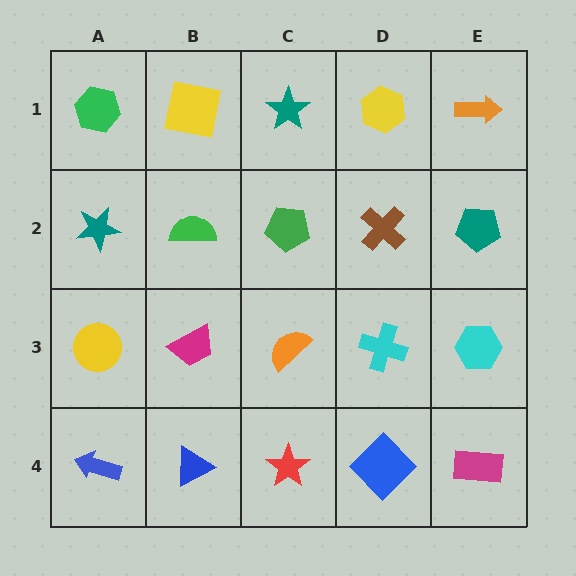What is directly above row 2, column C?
A teal star.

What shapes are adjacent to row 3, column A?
A teal star (row 2, column A), a blue arrow (row 4, column A), a magenta trapezoid (row 3, column B).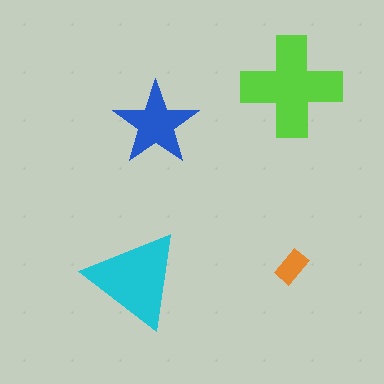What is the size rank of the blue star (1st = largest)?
3rd.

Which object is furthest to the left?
The cyan triangle is leftmost.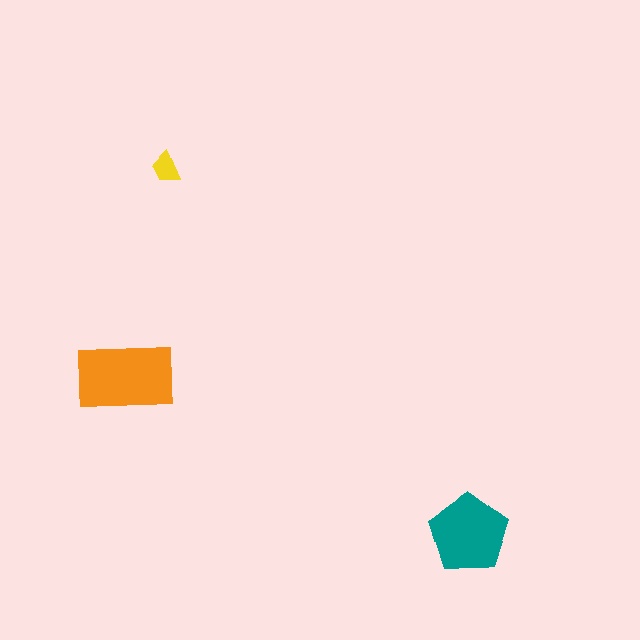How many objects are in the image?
There are 3 objects in the image.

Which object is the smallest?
The yellow trapezoid.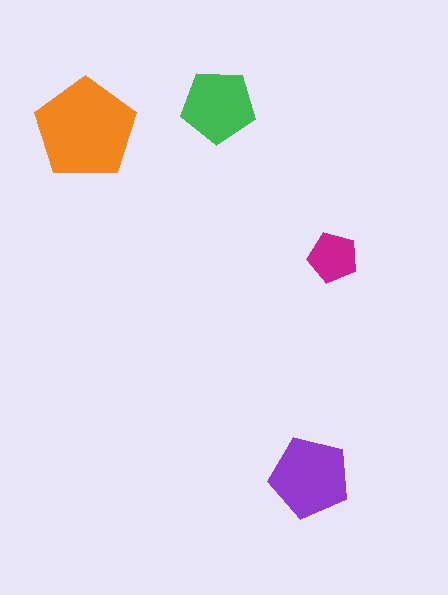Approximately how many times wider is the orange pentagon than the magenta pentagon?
About 2 times wider.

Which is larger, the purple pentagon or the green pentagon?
The purple one.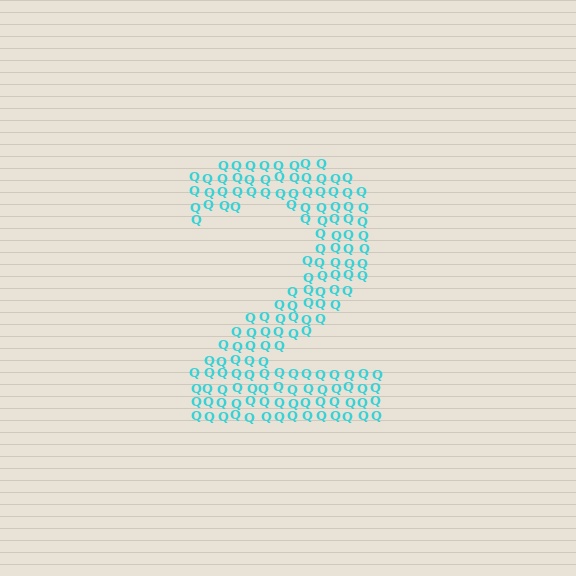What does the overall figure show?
The overall figure shows the digit 2.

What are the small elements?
The small elements are letter Q's.